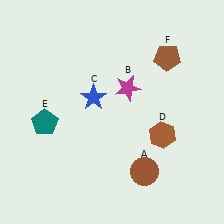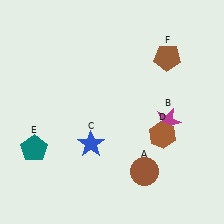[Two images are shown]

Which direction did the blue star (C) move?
The blue star (C) moved down.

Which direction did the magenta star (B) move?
The magenta star (B) moved right.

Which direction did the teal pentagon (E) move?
The teal pentagon (E) moved down.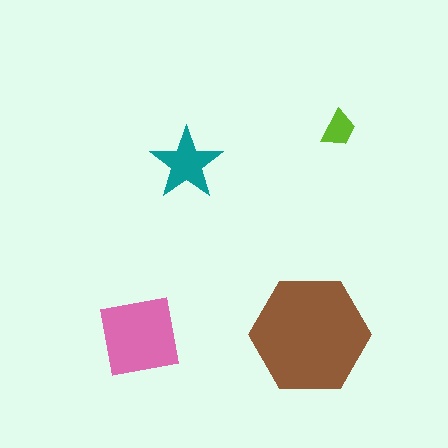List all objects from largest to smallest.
The brown hexagon, the pink square, the teal star, the lime trapezoid.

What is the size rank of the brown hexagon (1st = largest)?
1st.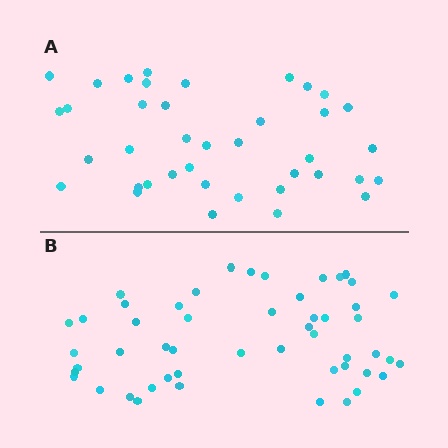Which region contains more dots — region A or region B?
Region B (the bottom region) has more dots.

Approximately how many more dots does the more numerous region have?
Region B has roughly 12 or so more dots than region A.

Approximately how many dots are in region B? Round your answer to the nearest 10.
About 50 dots. (The exact count is 51, which rounds to 50.)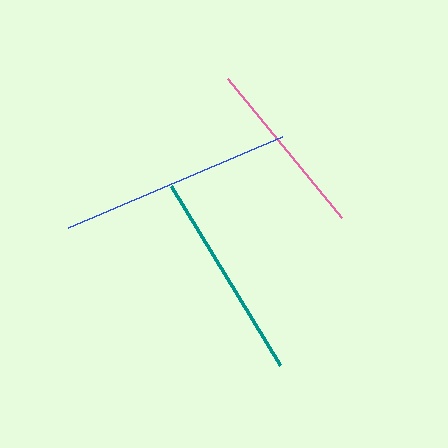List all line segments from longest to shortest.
From longest to shortest: blue, teal, pink.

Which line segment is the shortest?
The pink line is the shortest at approximately 180 pixels.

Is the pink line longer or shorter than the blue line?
The blue line is longer than the pink line.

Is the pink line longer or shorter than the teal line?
The teal line is longer than the pink line.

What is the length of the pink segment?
The pink segment is approximately 180 pixels long.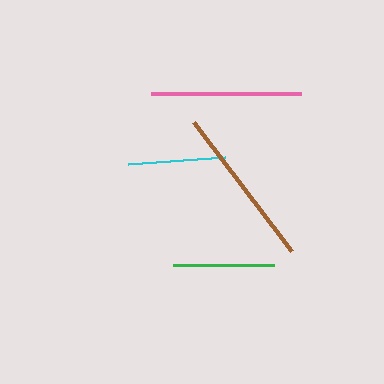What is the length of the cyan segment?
The cyan segment is approximately 97 pixels long.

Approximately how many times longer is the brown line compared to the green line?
The brown line is approximately 1.6 times the length of the green line.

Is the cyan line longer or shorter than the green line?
The green line is longer than the cyan line.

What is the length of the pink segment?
The pink segment is approximately 150 pixels long.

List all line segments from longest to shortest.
From longest to shortest: brown, pink, green, cyan.